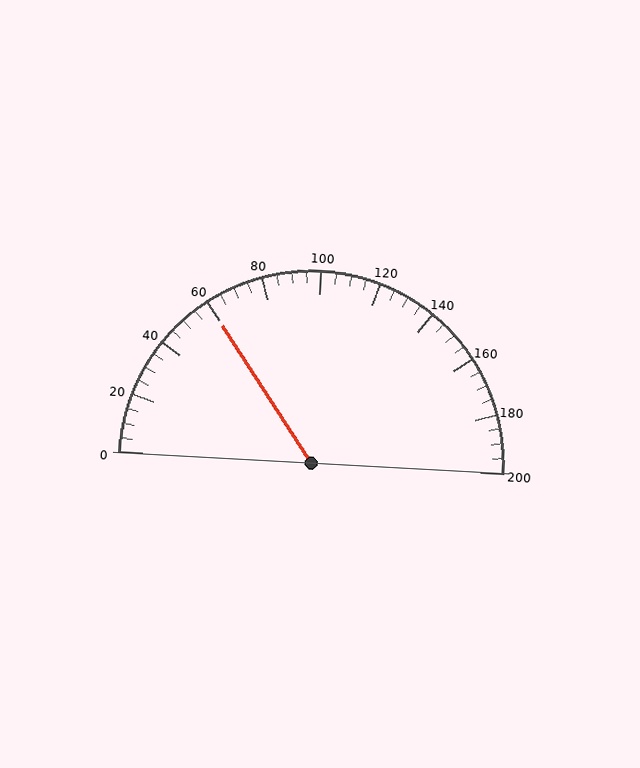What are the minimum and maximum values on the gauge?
The gauge ranges from 0 to 200.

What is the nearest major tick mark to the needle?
The nearest major tick mark is 60.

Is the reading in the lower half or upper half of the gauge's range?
The reading is in the lower half of the range (0 to 200).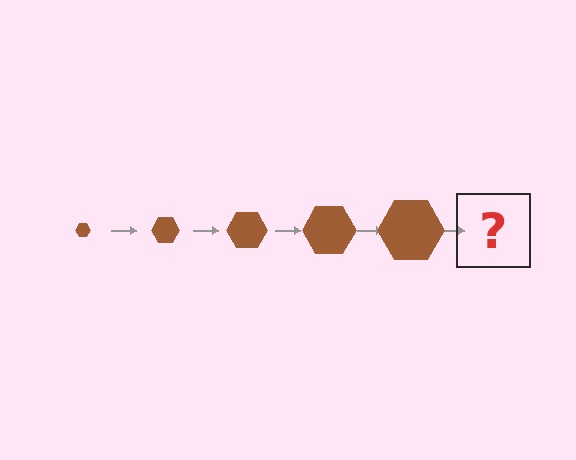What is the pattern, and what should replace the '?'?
The pattern is that the hexagon gets progressively larger each step. The '?' should be a brown hexagon, larger than the previous one.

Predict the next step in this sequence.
The next step is a brown hexagon, larger than the previous one.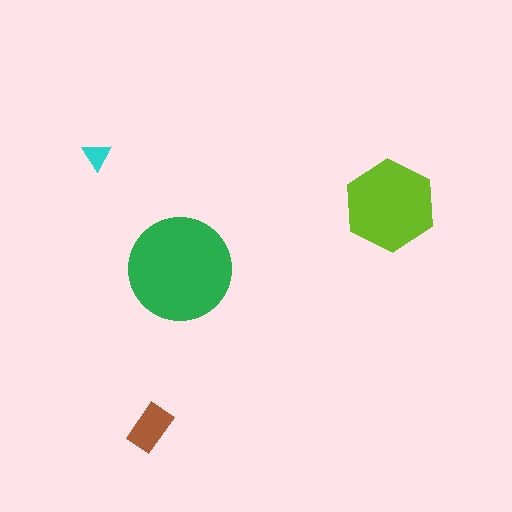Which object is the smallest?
The cyan triangle.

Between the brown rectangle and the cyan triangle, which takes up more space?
The brown rectangle.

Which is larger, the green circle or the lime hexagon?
The green circle.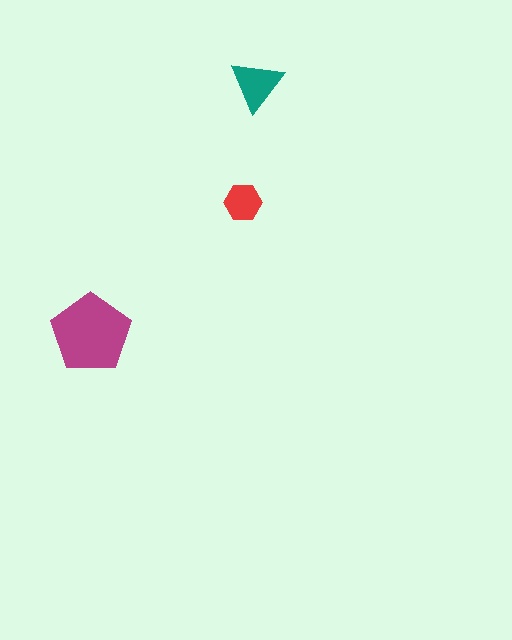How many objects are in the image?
There are 3 objects in the image.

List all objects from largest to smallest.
The magenta pentagon, the teal triangle, the red hexagon.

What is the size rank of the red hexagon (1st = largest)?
3rd.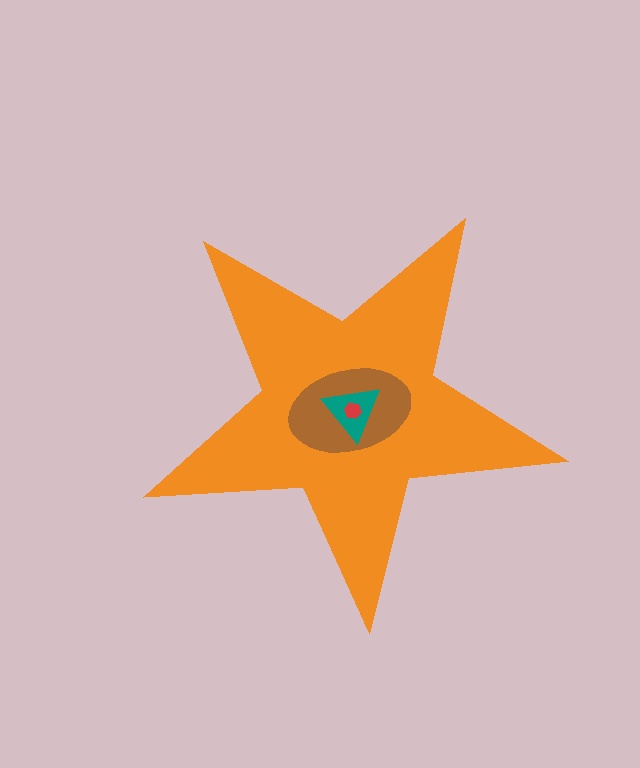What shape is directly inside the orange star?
The brown ellipse.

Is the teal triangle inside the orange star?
Yes.